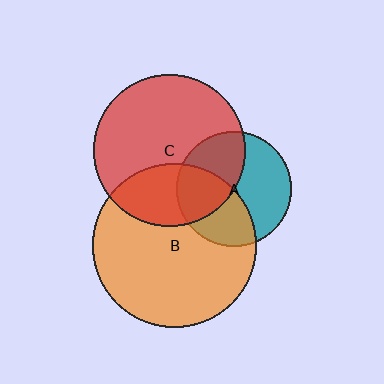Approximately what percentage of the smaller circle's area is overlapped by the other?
Approximately 45%.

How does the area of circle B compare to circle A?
Approximately 2.0 times.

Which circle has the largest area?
Circle B (orange).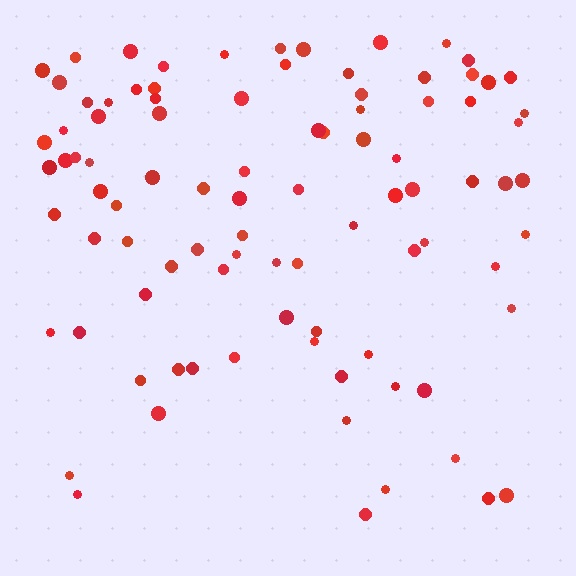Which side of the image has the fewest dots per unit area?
The bottom.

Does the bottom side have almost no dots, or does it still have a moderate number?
Still a moderate number, just noticeably fewer than the top.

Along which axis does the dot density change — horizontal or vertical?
Vertical.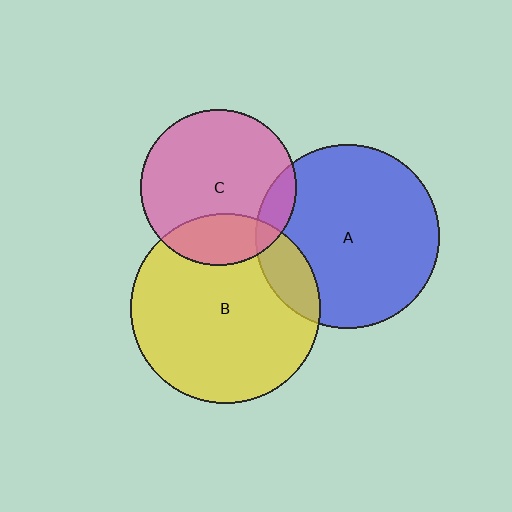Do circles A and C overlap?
Yes.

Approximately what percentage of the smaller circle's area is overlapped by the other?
Approximately 10%.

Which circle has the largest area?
Circle B (yellow).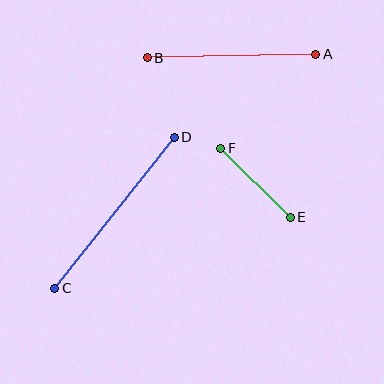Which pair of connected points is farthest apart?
Points C and D are farthest apart.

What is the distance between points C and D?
The distance is approximately 192 pixels.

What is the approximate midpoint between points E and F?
The midpoint is at approximately (256, 183) pixels.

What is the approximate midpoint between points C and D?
The midpoint is at approximately (114, 213) pixels.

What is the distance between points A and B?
The distance is approximately 168 pixels.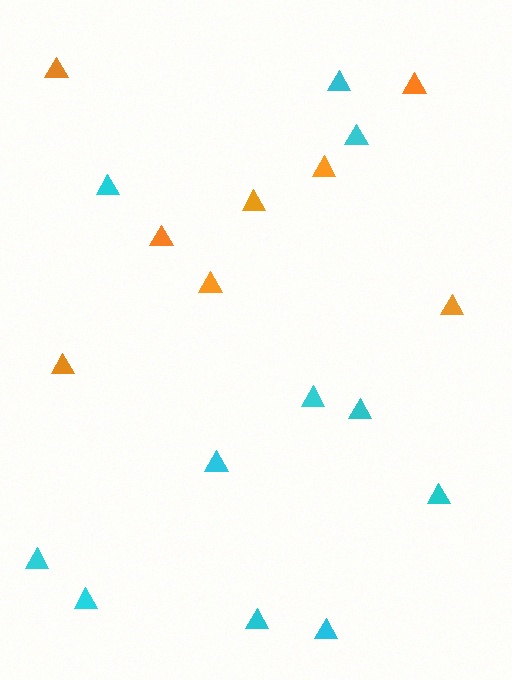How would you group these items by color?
There are 2 groups: one group of cyan triangles (11) and one group of orange triangles (8).